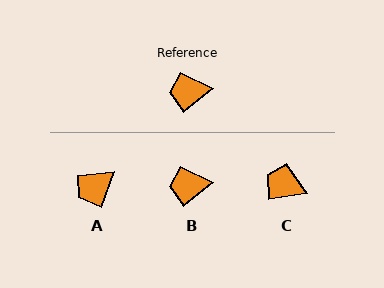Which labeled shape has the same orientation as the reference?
B.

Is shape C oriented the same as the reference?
No, it is off by about 31 degrees.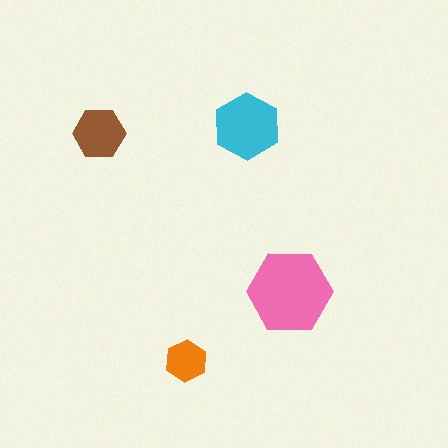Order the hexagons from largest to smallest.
the pink one, the cyan one, the brown one, the orange one.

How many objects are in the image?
There are 4 objects in the image.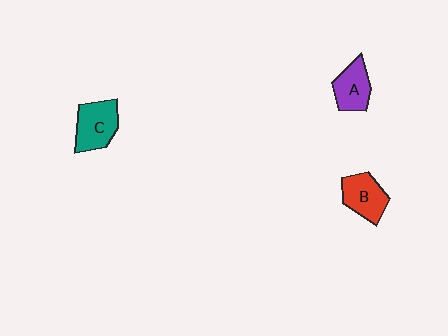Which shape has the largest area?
Shape C (teal).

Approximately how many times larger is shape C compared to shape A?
Approximately 1.2 times.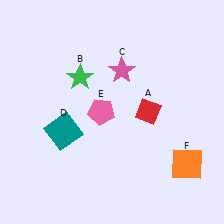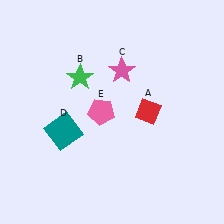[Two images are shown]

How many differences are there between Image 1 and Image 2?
There is 1 difference between the two images.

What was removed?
The orange square (F) was removed in Image 2.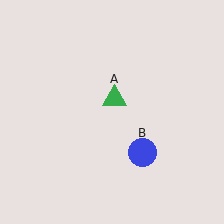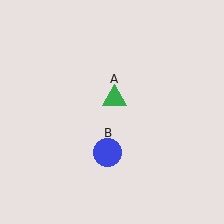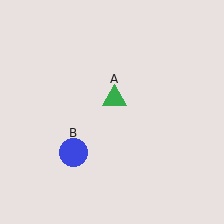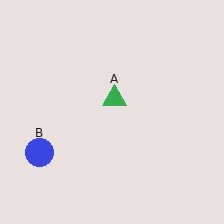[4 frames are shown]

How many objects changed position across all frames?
1 object changed position: blue circle (object B).